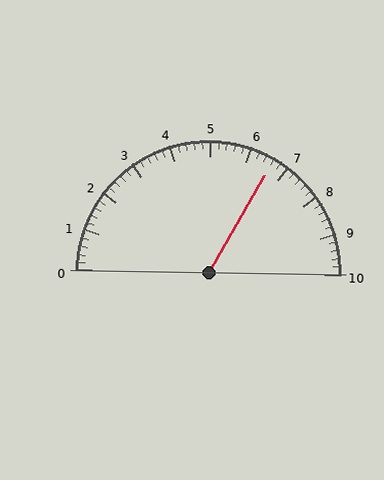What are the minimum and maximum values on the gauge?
The gauge ranges from 0 to 10.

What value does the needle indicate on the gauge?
The needle indicates approximately 6.6.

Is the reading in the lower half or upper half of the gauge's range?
The reading is in the upper half of the range (0 to 10).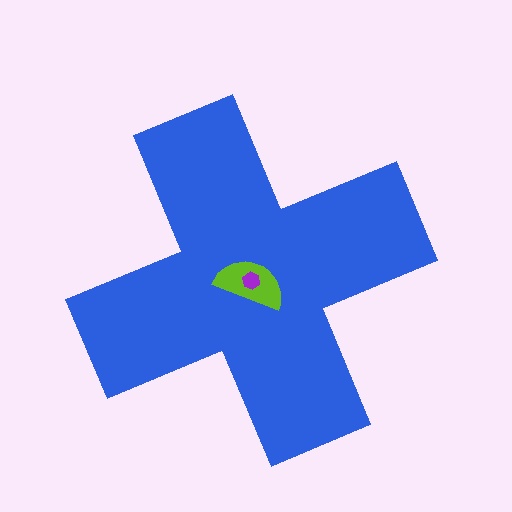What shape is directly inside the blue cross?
The lime semicircle.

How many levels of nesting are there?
3.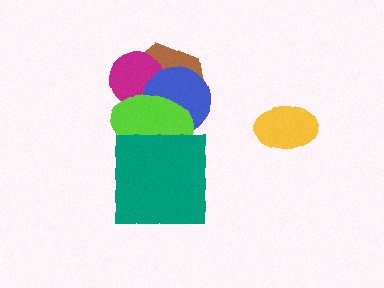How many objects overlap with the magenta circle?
3 objects overlap with the magenta circle.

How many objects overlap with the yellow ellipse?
0 objects overlap with the yellow ellipse.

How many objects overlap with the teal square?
1 object overlaps with the teal square.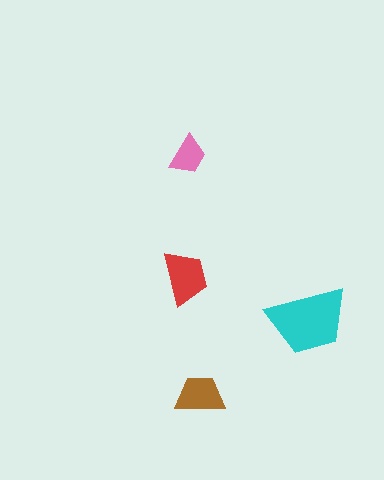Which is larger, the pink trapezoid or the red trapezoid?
The red one.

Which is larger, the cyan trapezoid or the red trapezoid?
The cyan one.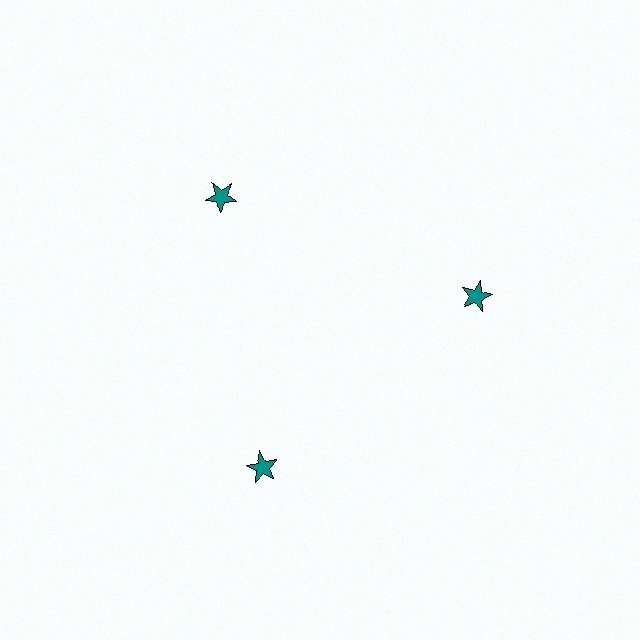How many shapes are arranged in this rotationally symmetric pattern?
There are 3 shapes, arranged in 3 groups of 1.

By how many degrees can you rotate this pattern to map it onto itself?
The pattern maps onto itself every 120 degrees of rotation.